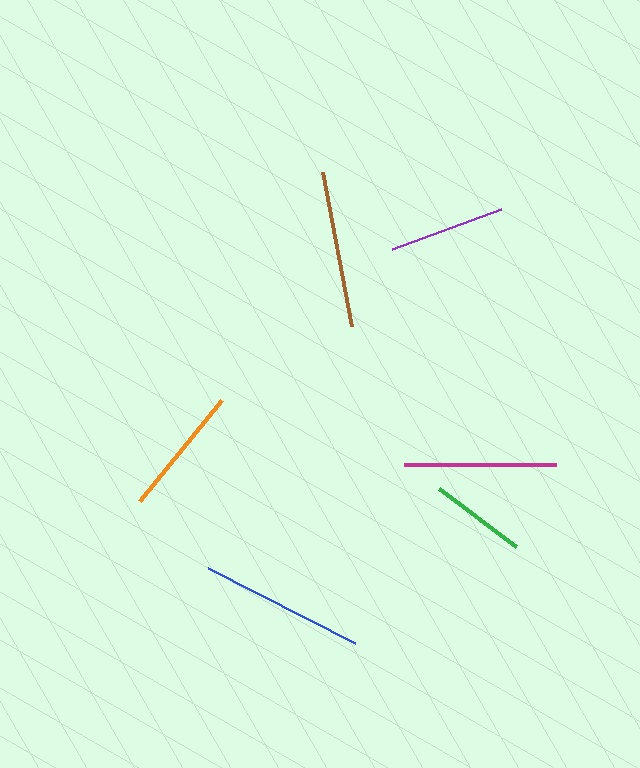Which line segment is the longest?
The blue line is the longest at approximately 165 pixels.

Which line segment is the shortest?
The green line is the shortest at approximately 97 pixels.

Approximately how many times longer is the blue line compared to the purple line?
The blue line is approximately 1.4 times the length of the purple line.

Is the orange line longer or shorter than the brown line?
The brown line is longer than the orange line.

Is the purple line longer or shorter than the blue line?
The blue line is longer than the purple line.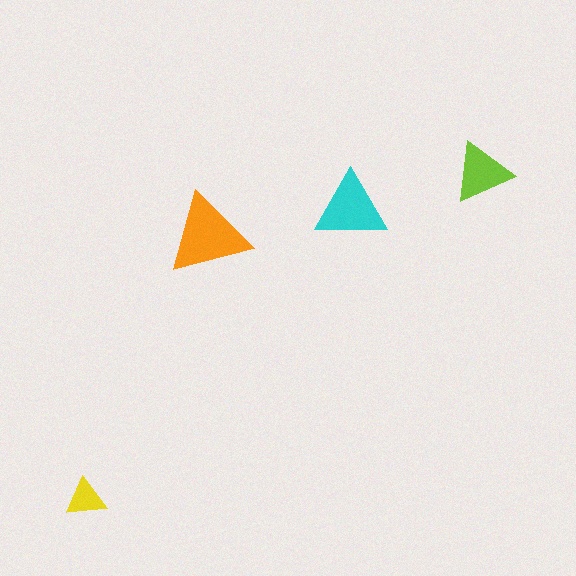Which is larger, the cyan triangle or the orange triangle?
The orange one.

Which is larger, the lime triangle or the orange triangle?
The orange one.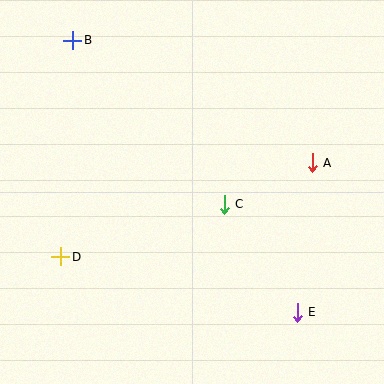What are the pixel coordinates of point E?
Point E is at (297, 312).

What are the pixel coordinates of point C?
Point C is at (224, 204).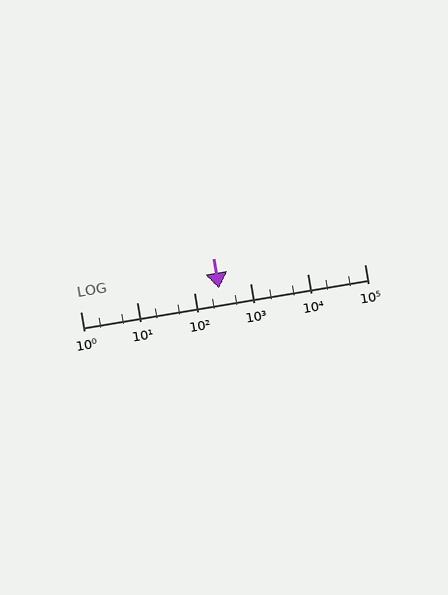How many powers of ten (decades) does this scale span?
The scale spans 5 decades, from 1 to 100000.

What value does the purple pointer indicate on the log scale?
The pointer indicates approximately 280.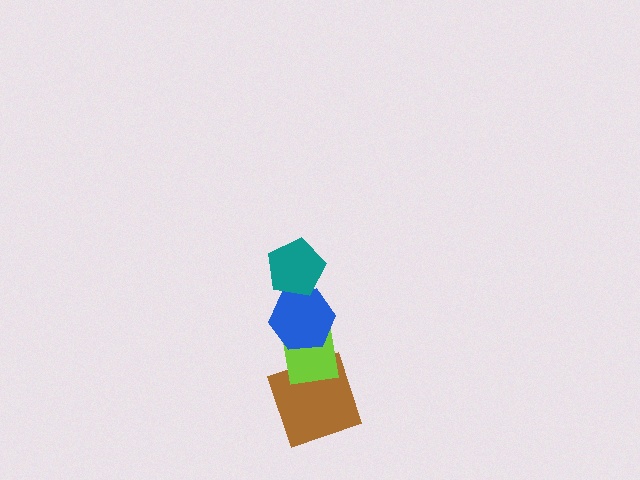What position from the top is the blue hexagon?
The blue hexagon is 2nd from the top.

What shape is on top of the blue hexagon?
The teal pentagon is on top of the blue hexagon.